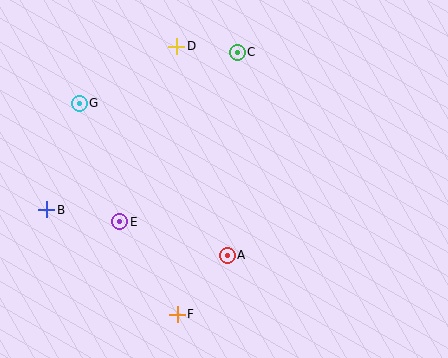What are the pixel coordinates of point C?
Point C is at (237, 52).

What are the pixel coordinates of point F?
Point F is at (177, 314).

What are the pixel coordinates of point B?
Point B is at (47, 210).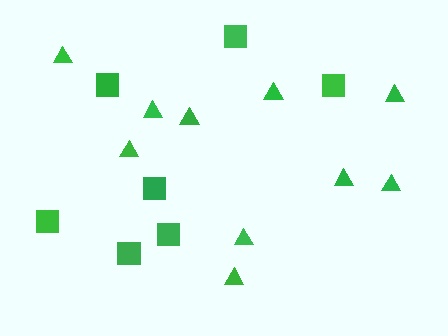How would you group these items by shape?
There are 2 groups: one group of triangles (10) and one group of squares (7).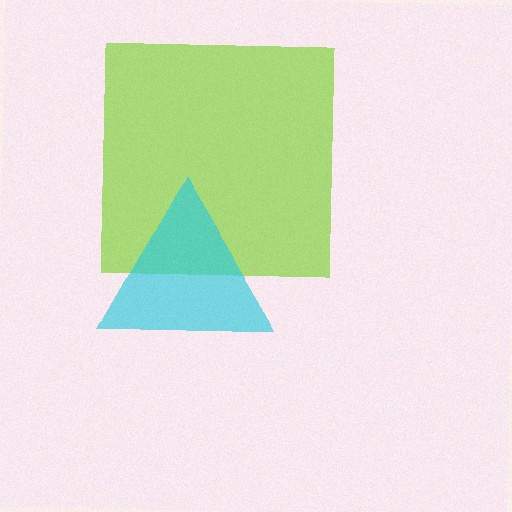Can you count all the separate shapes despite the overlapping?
Yes, there are 2 separate shapes.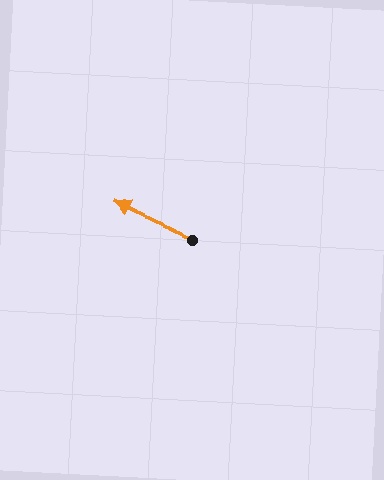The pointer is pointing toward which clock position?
Roughly 10 o'clock.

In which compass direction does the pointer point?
Northwest.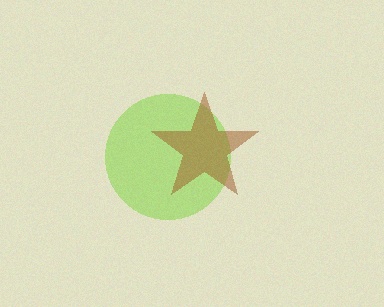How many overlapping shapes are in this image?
There are 2 overlapping shapes in the image.